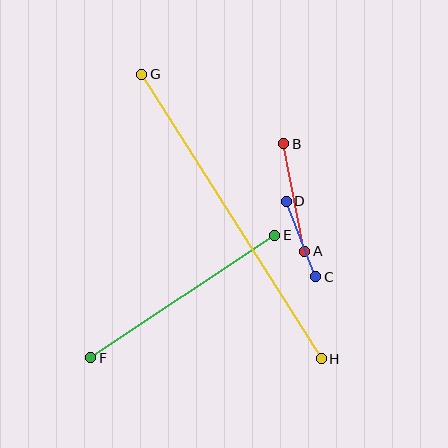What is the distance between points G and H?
The distance is approximately 337 pixels.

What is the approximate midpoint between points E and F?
The midpoint is at approximately (183, 297) pixels.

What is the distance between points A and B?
The distance is approximately 109 pixels.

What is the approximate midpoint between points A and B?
The midpoint is at approximately (294, 198) pixels.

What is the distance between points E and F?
The distance is approximately 221 pixels.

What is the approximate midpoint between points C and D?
The midpoint is at approximately (301, 239) pixels.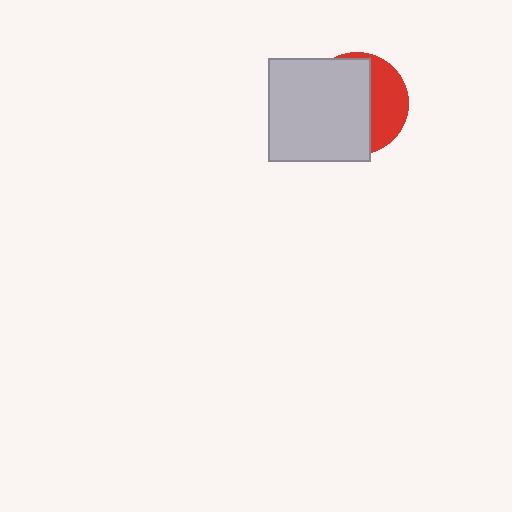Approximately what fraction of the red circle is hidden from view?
Roughly 66% of the red circle is hidden behind the light gray square.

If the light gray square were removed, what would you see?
You would see the complete red circle.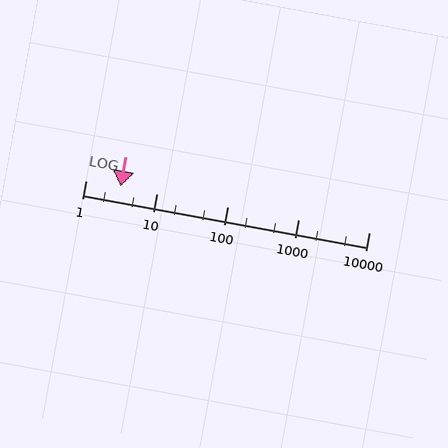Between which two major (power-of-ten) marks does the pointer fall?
The pointer is between 1 and 10.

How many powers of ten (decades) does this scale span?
The scale spans 4 decades, from 1 to 10000.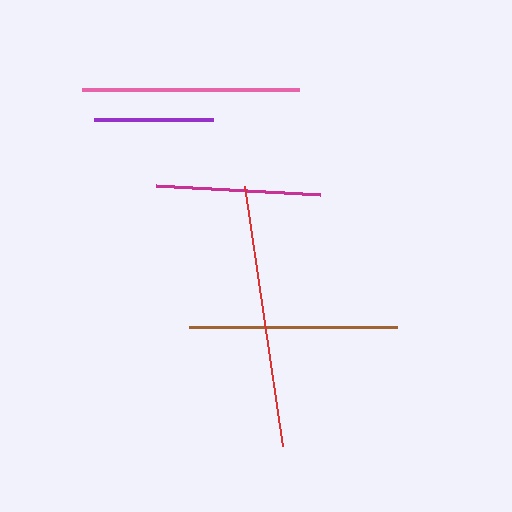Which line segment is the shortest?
The purple line is the shortest at approximately 120 pixels.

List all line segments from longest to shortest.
From longest to shortest: red, pink, brown, magenta, purple.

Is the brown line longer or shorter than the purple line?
The brown line is longer than the purple line.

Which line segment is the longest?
The red line is the longest at approximately 263 pixels.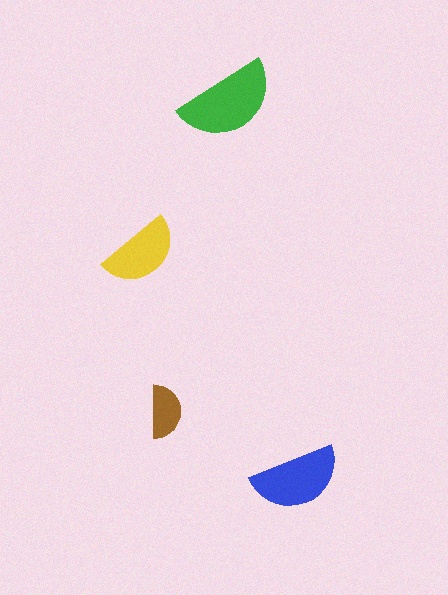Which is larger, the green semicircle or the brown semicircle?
The green one.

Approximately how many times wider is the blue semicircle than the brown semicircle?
About 1.5 times wider.